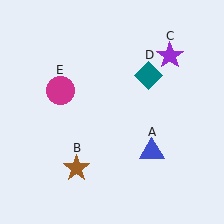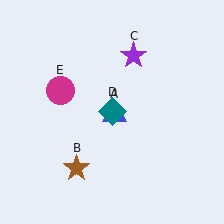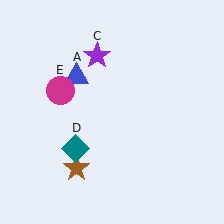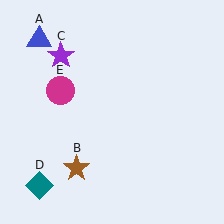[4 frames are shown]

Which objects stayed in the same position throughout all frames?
Brown star (object B) and magenta circle (object E) remained stationary.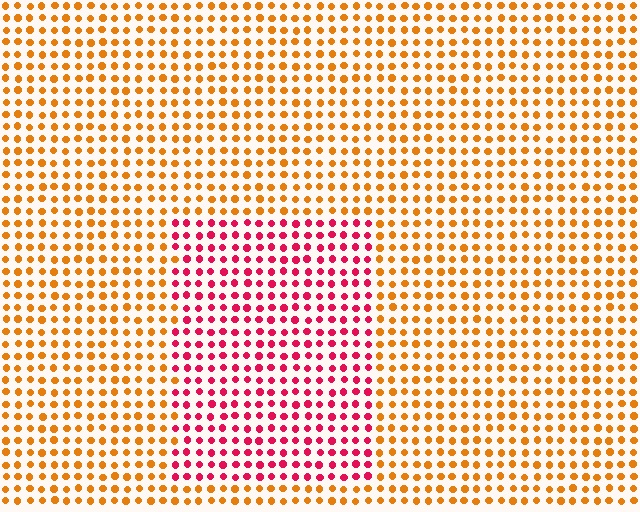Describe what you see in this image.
The image is filled with small orange elements in a uniform arrangement. A rectangle-shaped region is visible where the elements are tinted to a slightly different hue, forming a subtle color boundary.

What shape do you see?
I see a rectangle.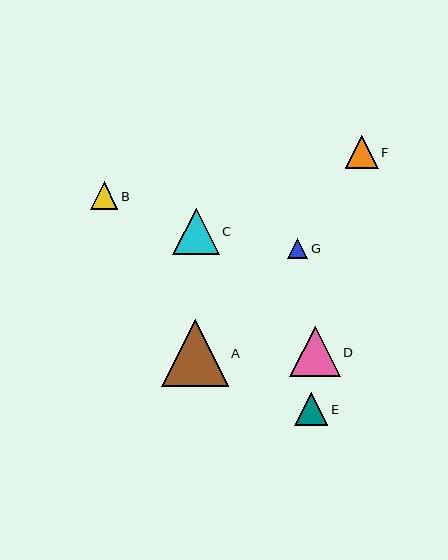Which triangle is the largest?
Triangle A is the largest with a size of approximately 66 pixels.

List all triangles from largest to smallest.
From largest to smallest: A, D, C, E, F, B, G.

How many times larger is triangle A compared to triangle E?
Triangle A is approximately 2.0 times the size of triangle E.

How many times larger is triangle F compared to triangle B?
Triangle F is approximately 1.2 times the size of triangle B.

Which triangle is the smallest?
Triangle G is the smallest with a size of approximately 20 pixels.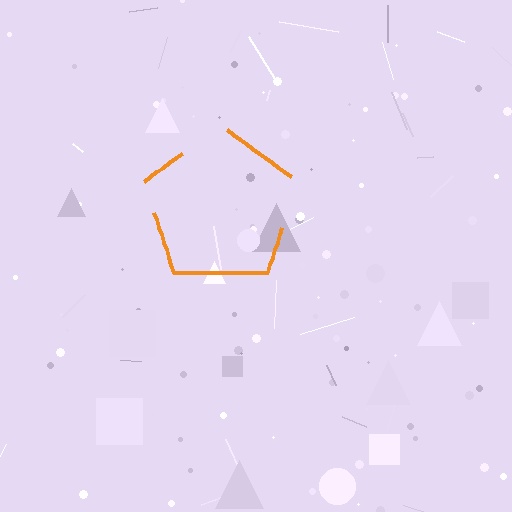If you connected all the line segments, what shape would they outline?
They would outline a pentagon.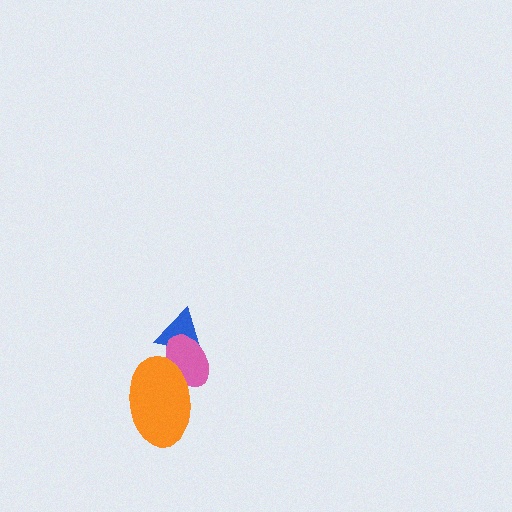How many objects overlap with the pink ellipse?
2 objects overlap with the pink ellipse.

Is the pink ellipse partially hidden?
Yes, it is partially covered by another shape.